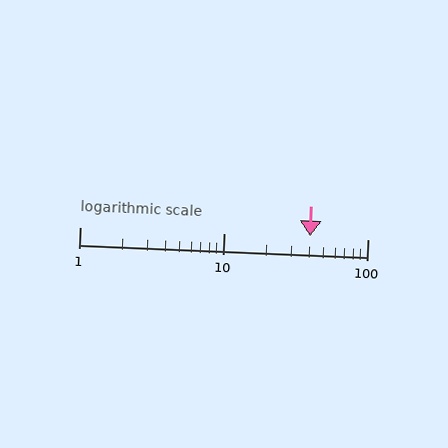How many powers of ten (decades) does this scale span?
The scale spans 2 decades, from 1 to 100.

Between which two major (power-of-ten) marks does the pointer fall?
The pointer is between 10 and 100.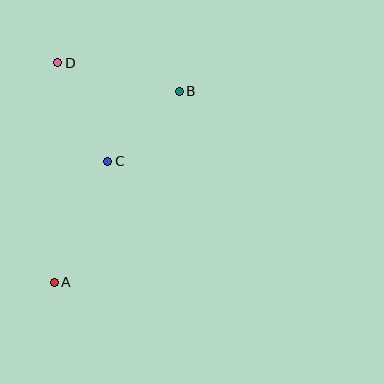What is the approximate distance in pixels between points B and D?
The distance between B and D is approximately 125 pixels.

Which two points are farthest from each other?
Points A and B are farthest from each other.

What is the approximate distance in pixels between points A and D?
The distance between A and D is approximately 220 pixels.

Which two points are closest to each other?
Points B and C are closest to each other.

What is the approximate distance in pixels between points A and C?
The distance between A and C is approximately 132 pixels.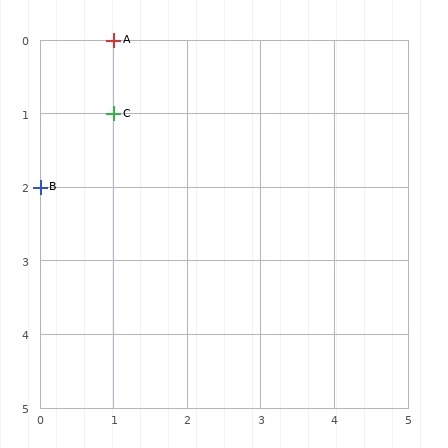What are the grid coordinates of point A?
Point A is at grid coordinates (1, 0).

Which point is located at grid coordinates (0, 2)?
Point B is at (0, 2).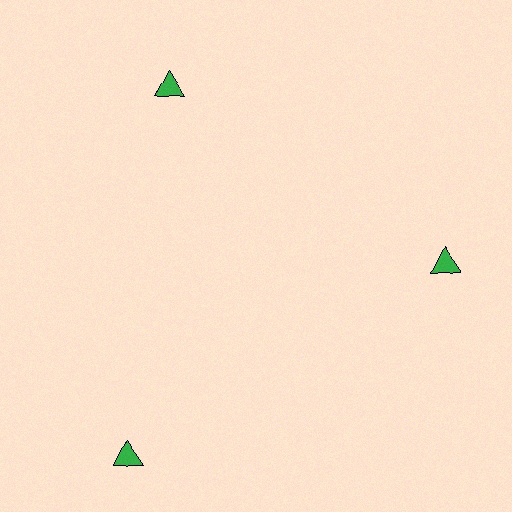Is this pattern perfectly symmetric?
No. The 3 green triangles are arranged in a ring, but one element near the 7 o'clock position is pushed outward from the center, breaking the 3-fold rotational symmetry.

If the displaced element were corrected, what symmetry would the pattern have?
It would have 3-fold rotational symmetry — the pattern would map onto itself every 120 degrees.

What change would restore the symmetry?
The symmetry would be restored by moving it inward, back onto the ring so that all 3 triangles sit at equal angles and equal distance from the center.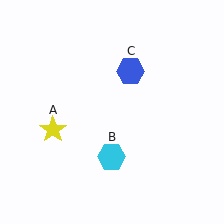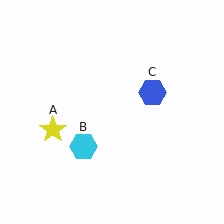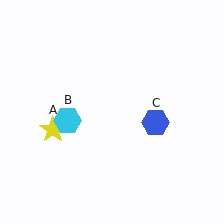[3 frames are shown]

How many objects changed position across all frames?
2 objects changed position: cyan hexagon (object B), blue hexagon (object C).